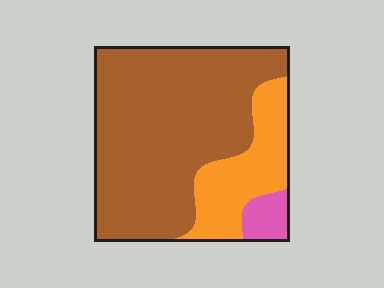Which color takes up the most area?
Brown, at roughly 70%.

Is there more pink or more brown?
Brown.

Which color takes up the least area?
Pink, at roughly 5%.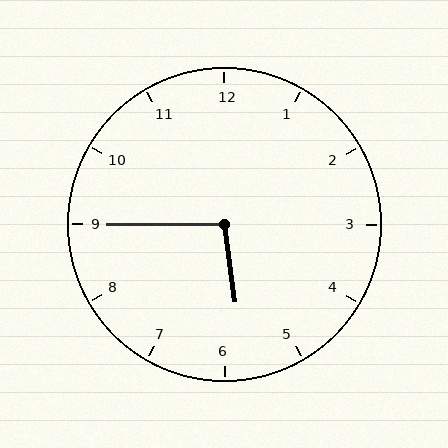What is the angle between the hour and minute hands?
Approximately 98 degrees.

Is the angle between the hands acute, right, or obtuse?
It is obtuse.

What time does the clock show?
5:45.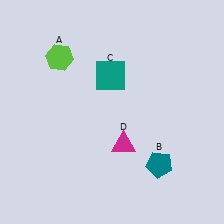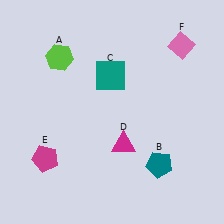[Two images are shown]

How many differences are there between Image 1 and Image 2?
There are 2 differences between the two images.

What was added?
A magenta pentagon (E), a pink diamond (F) were added in Image 2.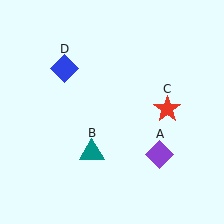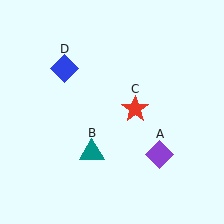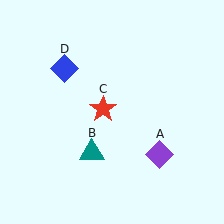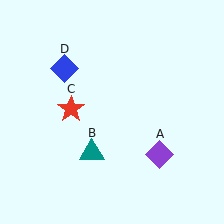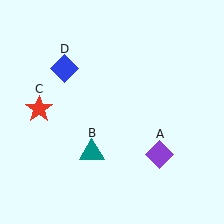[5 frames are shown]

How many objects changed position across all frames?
1 object changed position: red star (object C).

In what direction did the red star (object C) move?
The red star (object C) moved left.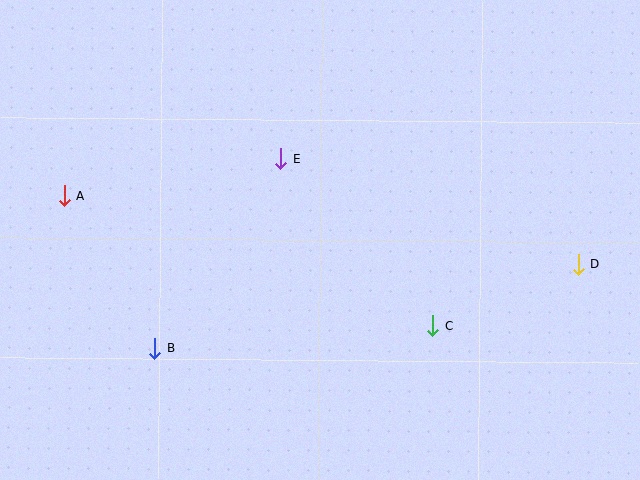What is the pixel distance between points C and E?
The distance between C and E is 226 pixels.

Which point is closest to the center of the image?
Point E at (280, 159) is closest to the center.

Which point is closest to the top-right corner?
Point D is closest to the top-right corner.